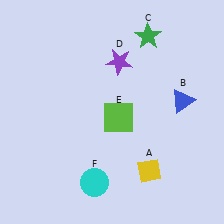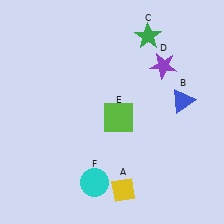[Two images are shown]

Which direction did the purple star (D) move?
The purple star (D) moved right.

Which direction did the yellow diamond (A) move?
The yellow diamond (A) moved left.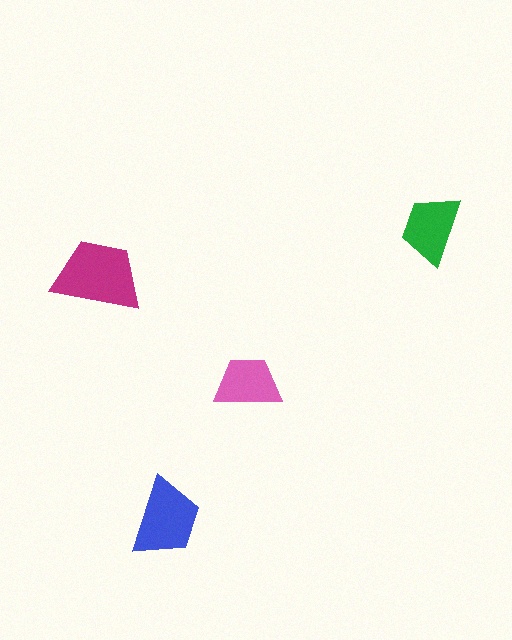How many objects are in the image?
There are 4 objects in the image.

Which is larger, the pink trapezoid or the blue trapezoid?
The blue one.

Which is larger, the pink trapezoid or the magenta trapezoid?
The magenta one.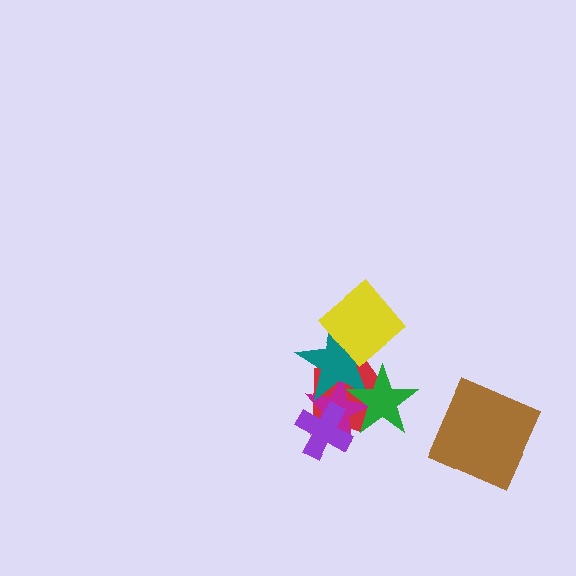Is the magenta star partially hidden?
Yes, it is partially covered by another shape.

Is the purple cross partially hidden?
No, no other shape covers it.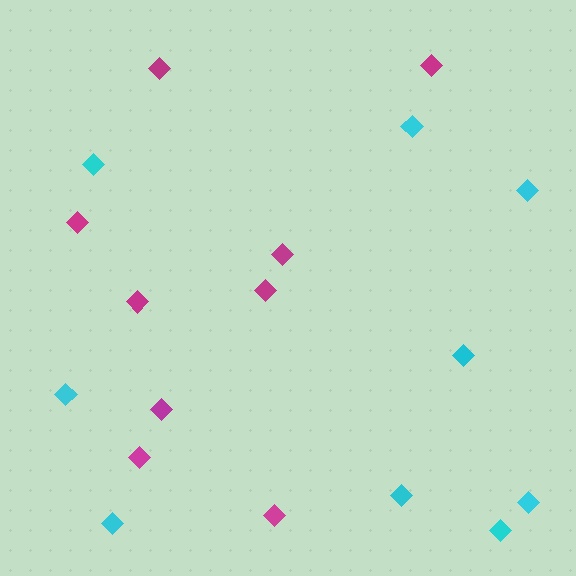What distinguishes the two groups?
There are 2 groups: one group of magenta diamonds (9) and one group of cyan diamonds (9).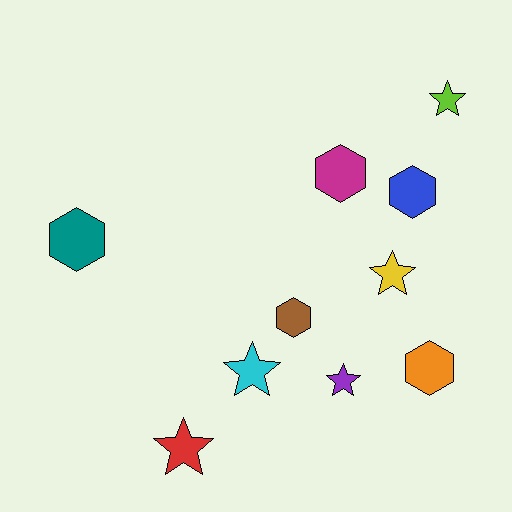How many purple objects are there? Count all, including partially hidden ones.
There is 1 purple object.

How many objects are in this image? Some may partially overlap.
There are 10 objects.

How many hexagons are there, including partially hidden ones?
There are 5 hexagons.